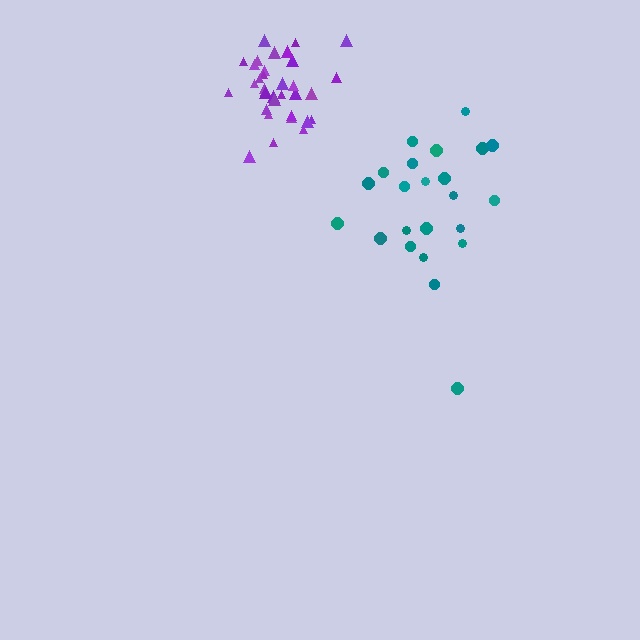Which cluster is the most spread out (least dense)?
Teal.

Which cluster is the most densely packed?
Purple.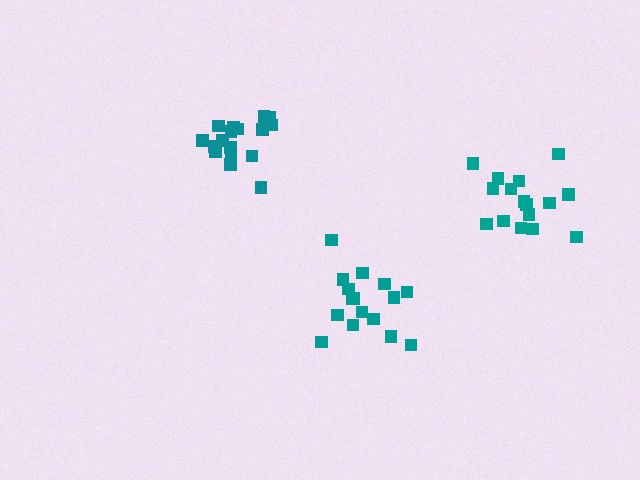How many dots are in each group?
Group 1: 16 dots, Group 2: 17 dots, Group 3: 16 dots (49 total).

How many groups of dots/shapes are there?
There are 3 groups.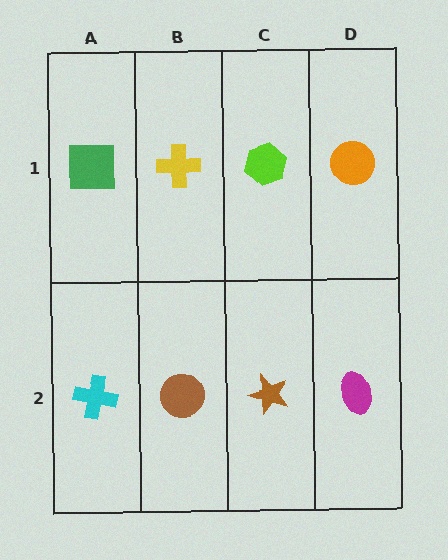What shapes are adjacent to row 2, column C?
A lime hexagon (row 1, column C), a brown circle (row 2, column B), a magenta ellipse (row 2, column D).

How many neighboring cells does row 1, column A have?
2.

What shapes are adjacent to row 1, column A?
A cyan cross (row 2, column A), a yellow cross (row 1, column B).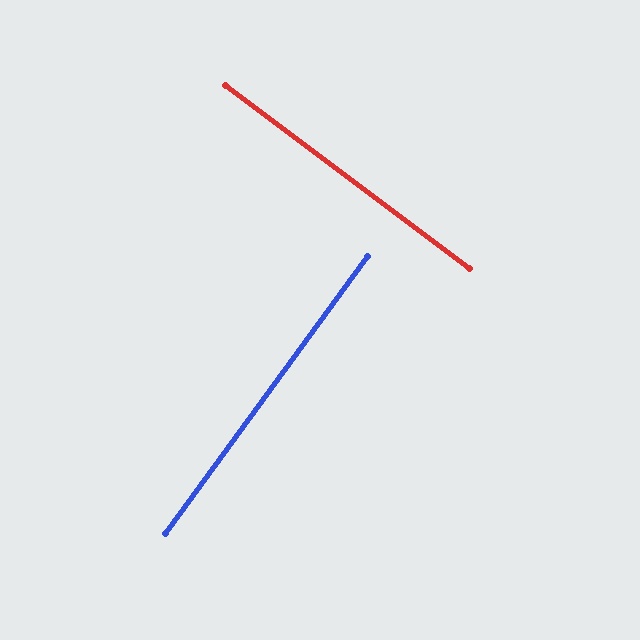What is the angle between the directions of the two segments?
Approximately 89 degrees.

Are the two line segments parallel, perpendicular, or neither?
Perpendicular — they meet at approximately 89°.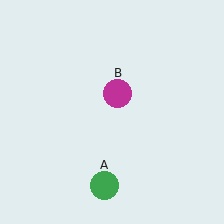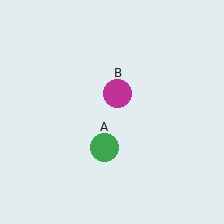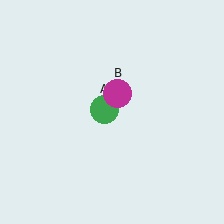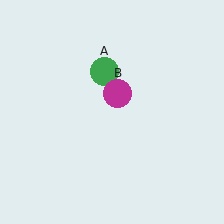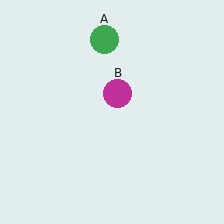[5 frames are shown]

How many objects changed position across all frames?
1 object changed position: green circle (object A).